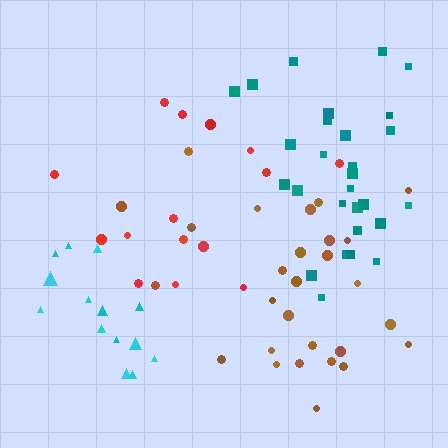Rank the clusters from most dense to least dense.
cyan, teal, brown, red.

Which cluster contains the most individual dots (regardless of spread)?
Teal (28).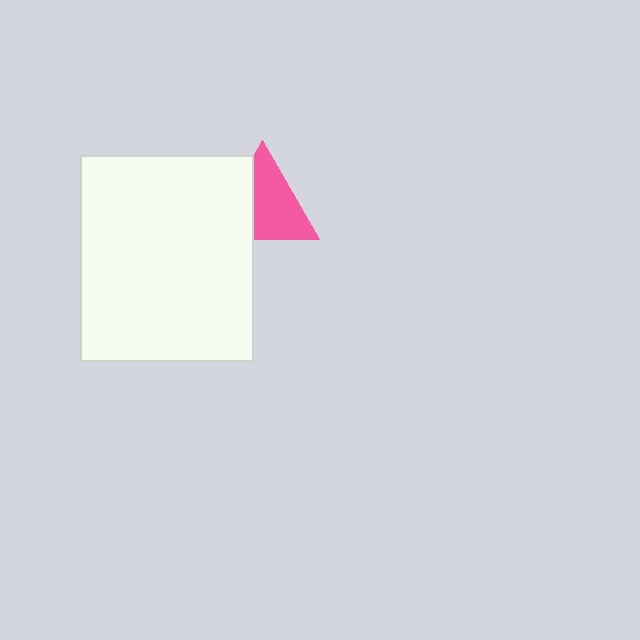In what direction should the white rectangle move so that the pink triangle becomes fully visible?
The white rectangle should move left. That is the shortest direction to clear the overlap and leave the pink triangle fully visible.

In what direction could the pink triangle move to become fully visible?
The pink triangle could move right. That would shift it out from behind the white rectangle entirely.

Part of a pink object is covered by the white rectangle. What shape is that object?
It is a triangle.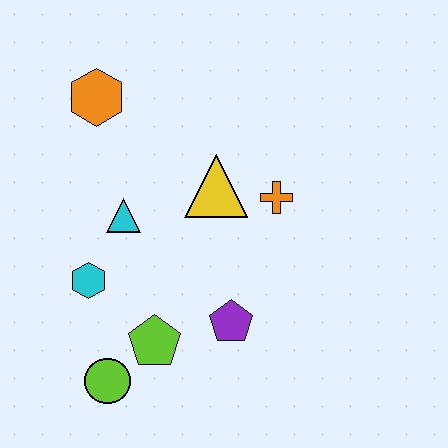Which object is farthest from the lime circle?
The orange hexagon is farthest from the lime circle.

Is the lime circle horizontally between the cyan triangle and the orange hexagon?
Yes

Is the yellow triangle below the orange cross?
No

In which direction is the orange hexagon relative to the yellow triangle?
The orange hexagon is to the left of the yellow triangle.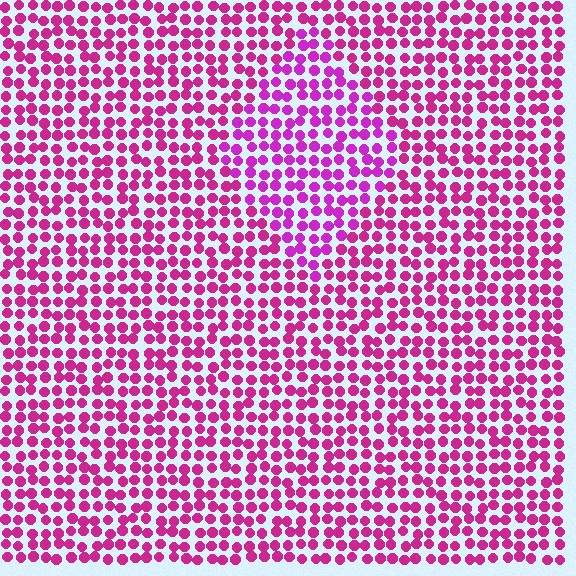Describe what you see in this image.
The image is filled with small magenta elements in a uniform arrangement. A diamond-shaped region is visible where the elements are tinted to a slightly different hue, forming a subtle color boundary.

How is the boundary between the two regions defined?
The boundary is defined purely by a slight shift in hue (about 21 degrees). Spacing, size, and orientation are identical on both sides.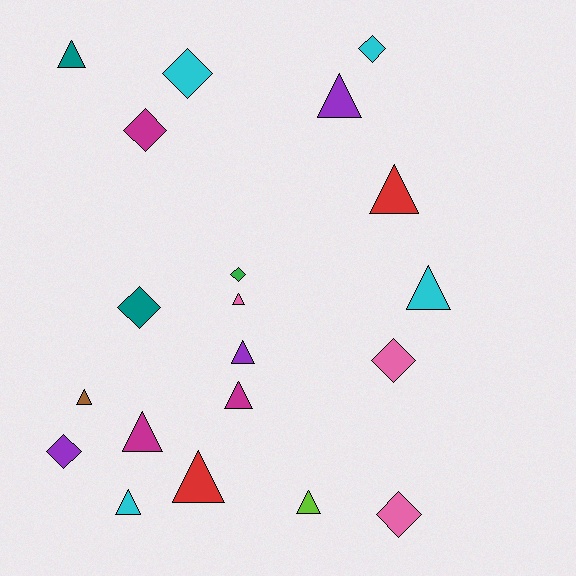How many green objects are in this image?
There is 1 green object.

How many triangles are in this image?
There are 12 triangles.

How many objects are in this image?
There are 20 objects.